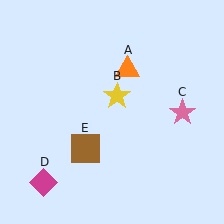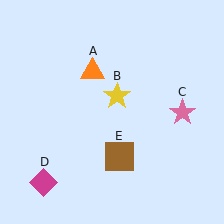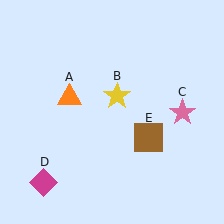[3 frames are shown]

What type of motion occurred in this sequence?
The orange triangle (object A), brown square (object E) rotated counterclockwise around the center of the scene.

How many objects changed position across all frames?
2 objects changed position: orange triangle (object A), brown square (object E).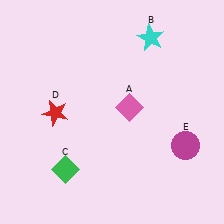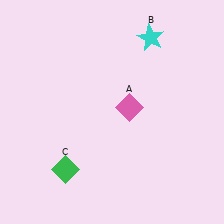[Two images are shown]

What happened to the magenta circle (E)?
The magenta circle (E) was removed in Image 2. It was in the bottom-right area of Image 1.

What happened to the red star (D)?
The red star (D) was removed in Image 2. It was in the bottom-left area of Image 1.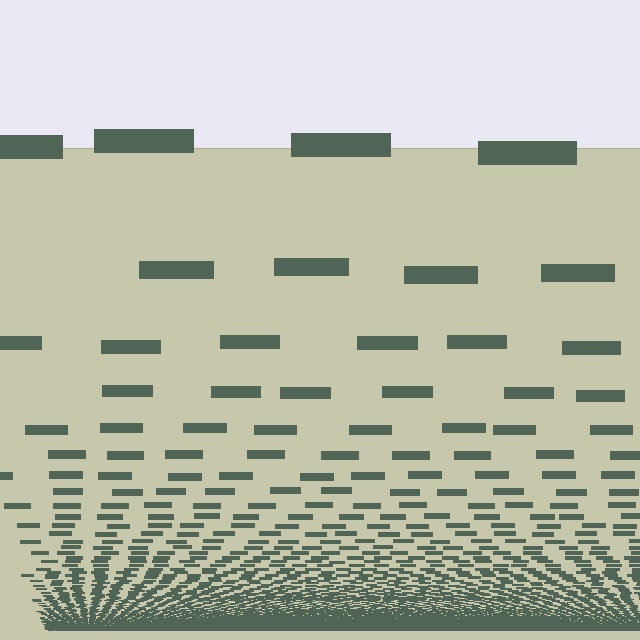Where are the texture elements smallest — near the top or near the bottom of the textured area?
Near the bottom.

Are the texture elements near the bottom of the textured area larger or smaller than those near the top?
Smaller. The gradient is inverted — elements near the bottom are smaller and denser.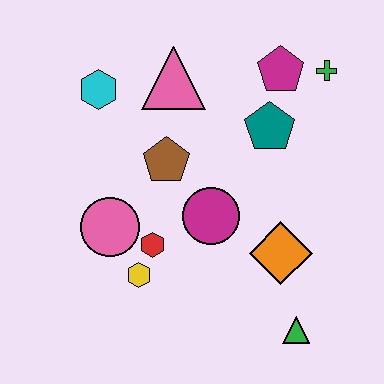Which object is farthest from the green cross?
The yellow hexagon is farthest from the green cross.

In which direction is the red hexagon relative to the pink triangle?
The red hexagon is below the pink triangle.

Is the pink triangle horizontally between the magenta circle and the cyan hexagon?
Yes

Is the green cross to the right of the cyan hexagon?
Yes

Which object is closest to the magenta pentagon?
The green cross is closest to the magenta pentagon.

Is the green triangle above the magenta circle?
No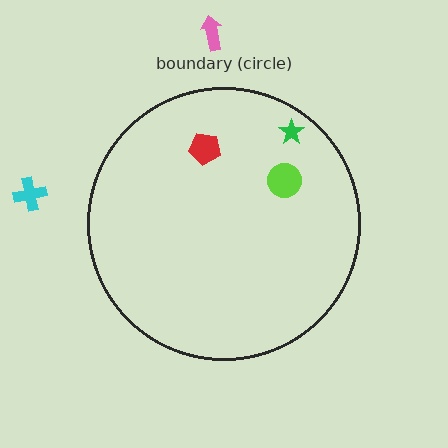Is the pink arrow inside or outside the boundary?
Outside.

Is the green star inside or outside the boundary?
Inside.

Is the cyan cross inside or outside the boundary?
Outside.